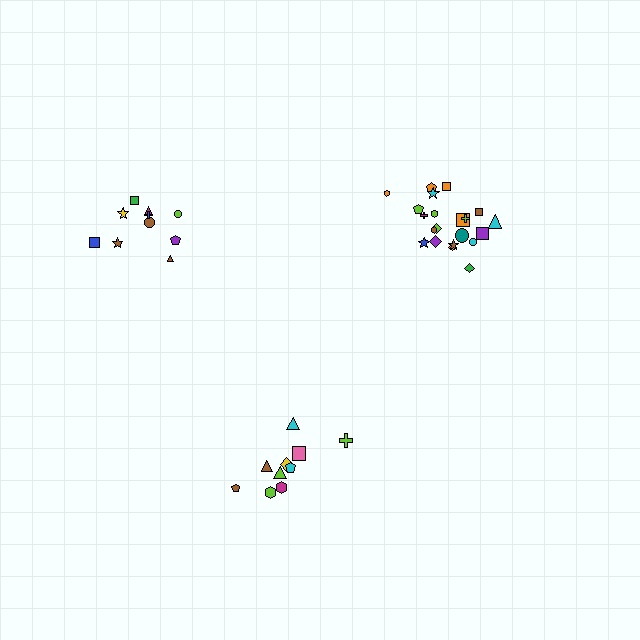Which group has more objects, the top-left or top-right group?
The top-right group.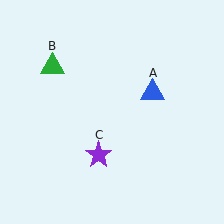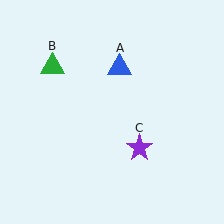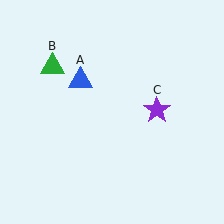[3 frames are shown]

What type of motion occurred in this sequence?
The blue triangle (object A), purple star (object C) rotated counterclockwise around the center of the scene.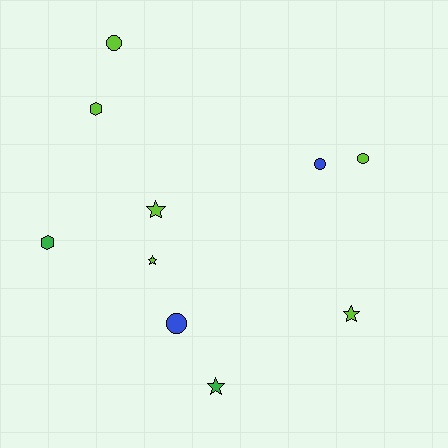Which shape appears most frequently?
Star, with 4 objects.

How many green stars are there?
There is 1 green star.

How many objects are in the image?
There are 10 objects.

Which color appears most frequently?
Lime, with 6 objects.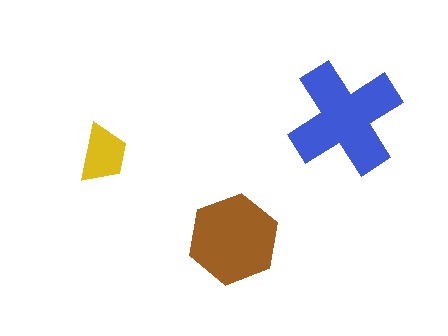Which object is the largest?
The blue cross.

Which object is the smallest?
The yellow trapezoid.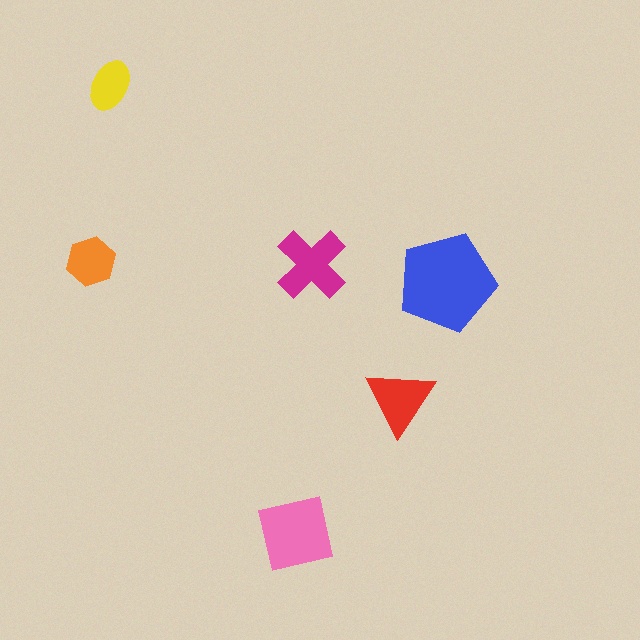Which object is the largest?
The blue pentagon.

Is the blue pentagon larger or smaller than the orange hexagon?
Larger.